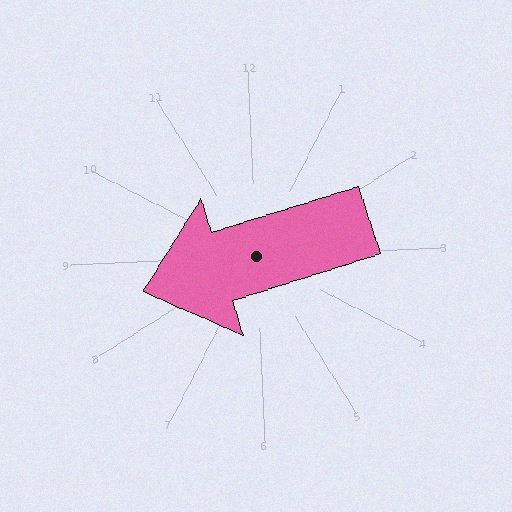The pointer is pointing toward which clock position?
Roughly 9 o'clock.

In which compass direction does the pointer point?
West.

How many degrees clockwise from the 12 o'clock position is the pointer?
Approximately 255 degrees.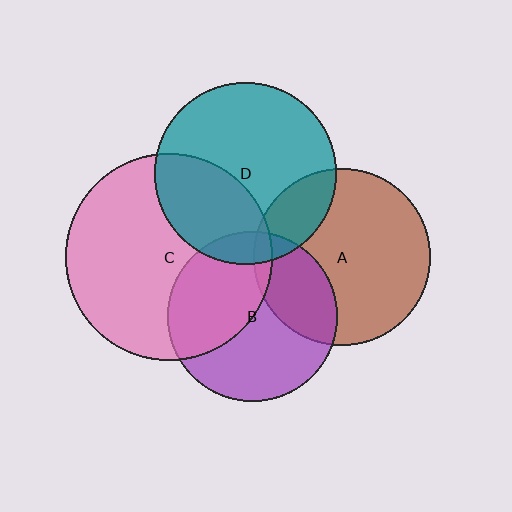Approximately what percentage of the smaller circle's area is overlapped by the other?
Approximately 35%.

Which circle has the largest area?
Circle C (pink).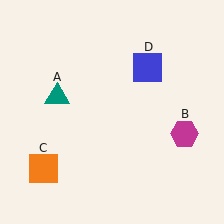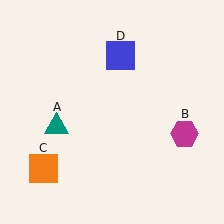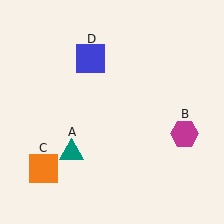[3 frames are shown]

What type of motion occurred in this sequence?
The teal triangle (object A), blue square (object D) rotated counterclockwise around the center of the scene.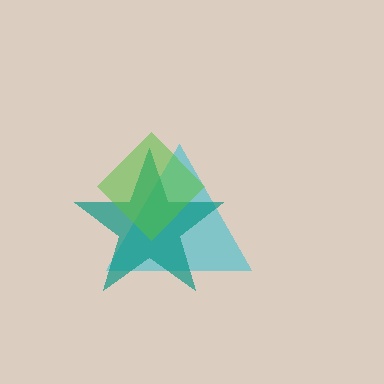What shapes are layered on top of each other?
The layered shapes are: a cyan triangle, a teal star, a lime diamond.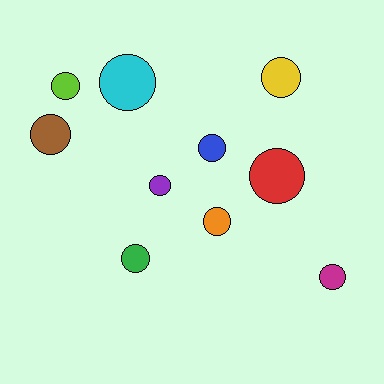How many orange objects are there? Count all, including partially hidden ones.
There is 1 orange object.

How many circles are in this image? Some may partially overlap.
There are 10 circles.